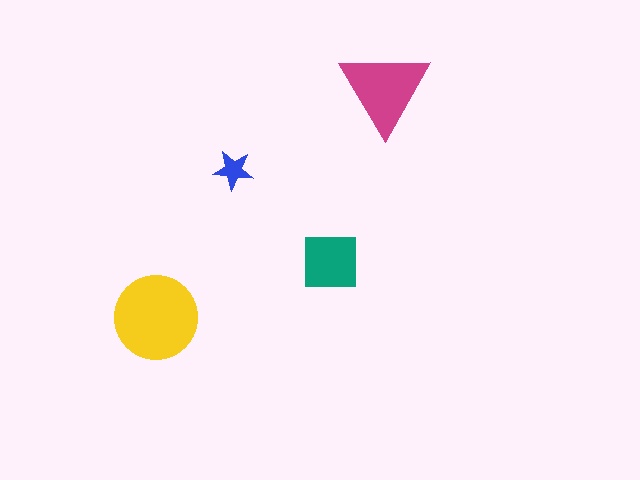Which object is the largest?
The yellow circle.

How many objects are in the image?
There are 4 objects in the image.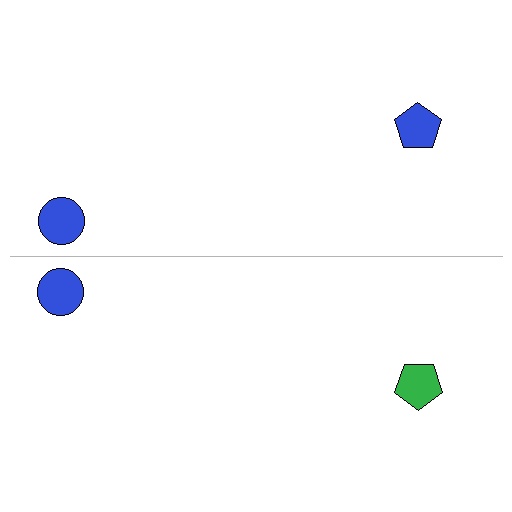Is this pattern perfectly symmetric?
No, the pattern is not perfectly symmetric. The green pentagon on the bottom side breaks the symmetry — its mirror counterpart is blue.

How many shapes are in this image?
There are 4 shapes in this image.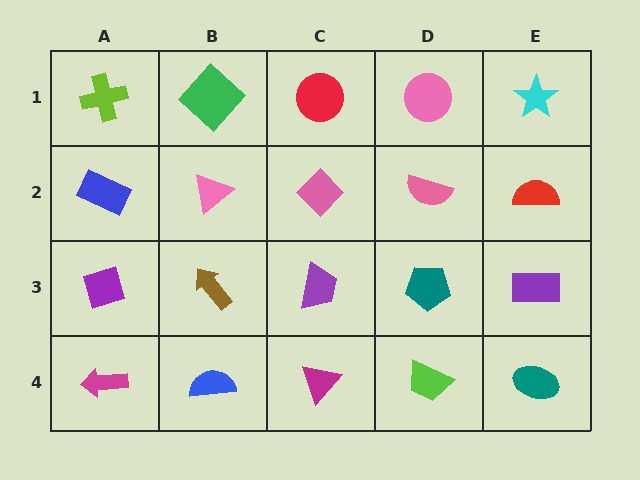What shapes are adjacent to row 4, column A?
A purple diamond (row 3, column A), a blue semicircle (row 4, column B).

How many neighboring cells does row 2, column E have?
3.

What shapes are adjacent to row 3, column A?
A blue rectangle (row 2, column A), a magenta arrow (row 4, column A), a brown arrow (row 3, column B).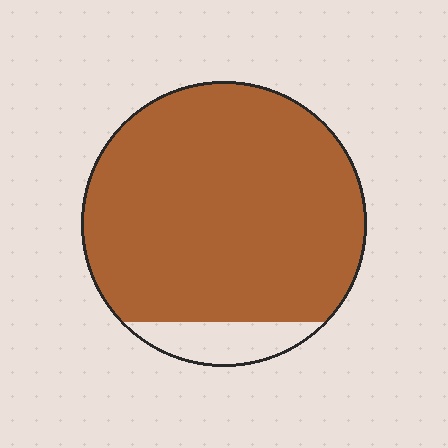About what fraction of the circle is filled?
About nine tenths (9/10).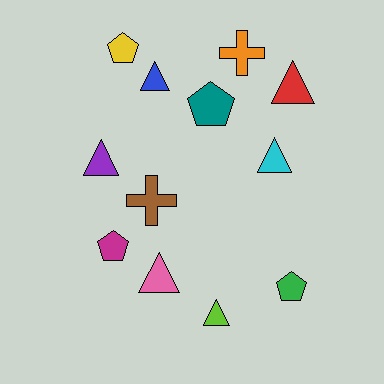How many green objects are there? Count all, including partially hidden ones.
There is 1 green object.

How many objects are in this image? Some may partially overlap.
There are 12 objects.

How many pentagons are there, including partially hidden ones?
There are 4 pentagons.